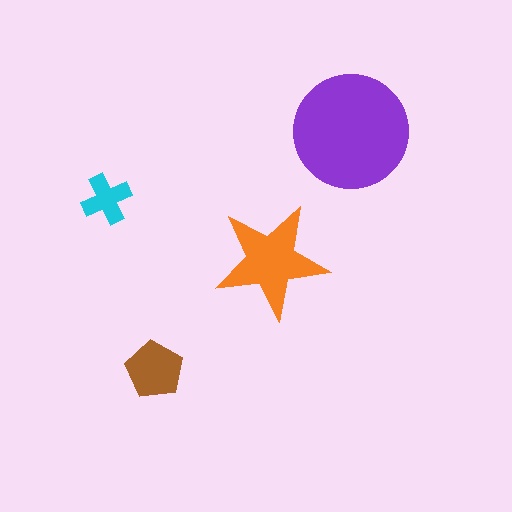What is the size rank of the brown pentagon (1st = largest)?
3rd.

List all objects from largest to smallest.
The purple circle, the orange star, the brown pentagon, the cyan cross.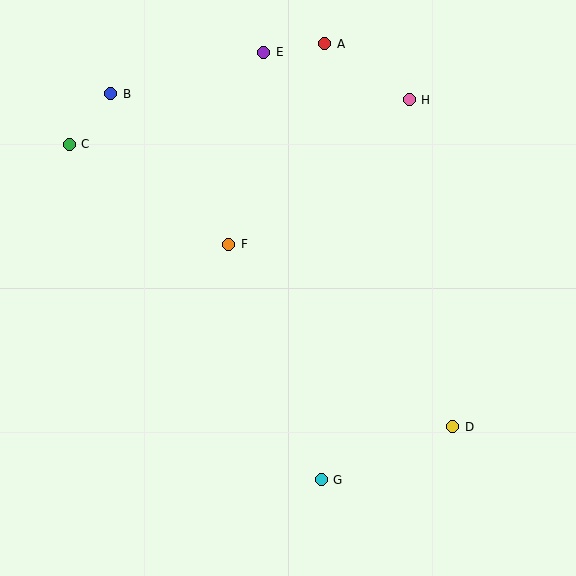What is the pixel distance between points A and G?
The distance between A and G is 436 pixels.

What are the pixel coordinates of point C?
Point C is at (69, 144).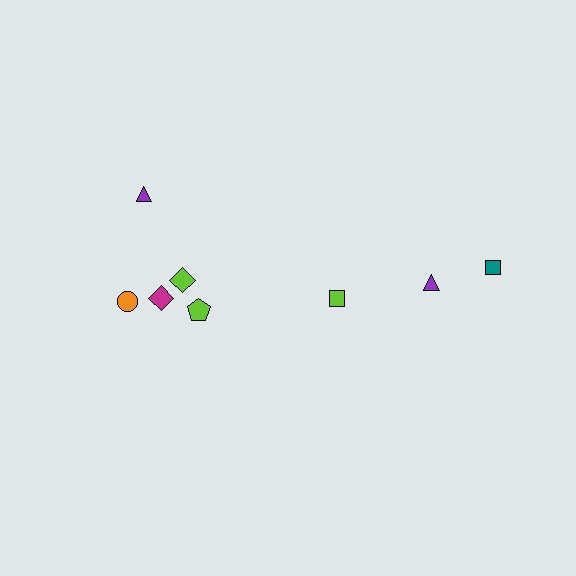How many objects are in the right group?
There are 3 objects.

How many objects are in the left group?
There are 5 objects.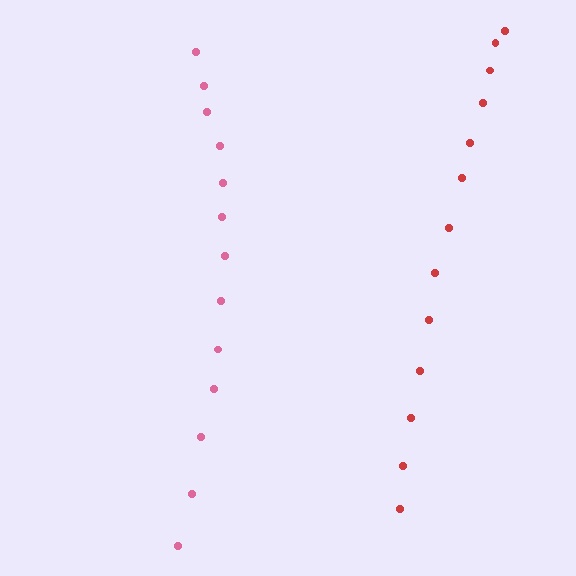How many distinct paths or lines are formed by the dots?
There are 2 distinct paths.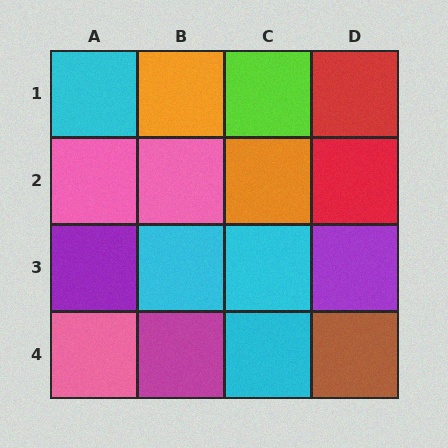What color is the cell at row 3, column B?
Cyan.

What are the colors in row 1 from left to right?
Cyan, orange, lime, red.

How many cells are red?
2 cells are red.